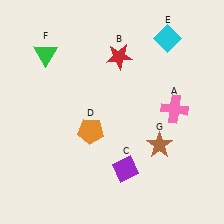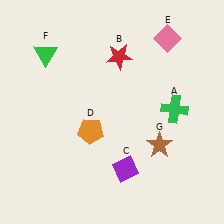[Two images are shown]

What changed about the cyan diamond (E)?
In Image 1, E is cyan. In Image 2, it changed to pink.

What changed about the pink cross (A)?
In Image 1, A is pink. In Image 2, it changed to green.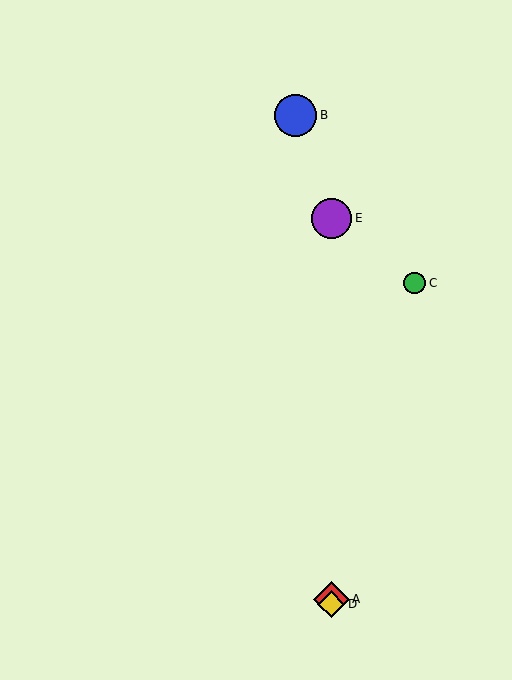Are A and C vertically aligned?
No, A is at x≈331 and C is at x≈415.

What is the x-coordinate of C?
Object C is at x≈415.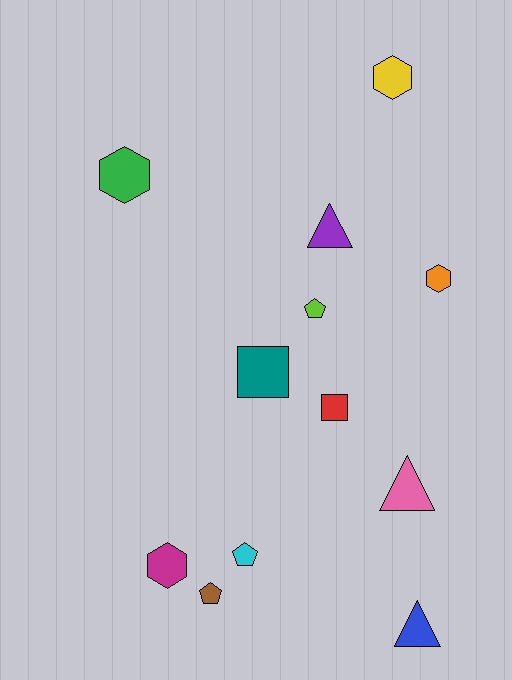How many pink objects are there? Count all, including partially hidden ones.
There is 1 pink object.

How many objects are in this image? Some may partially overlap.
There are 12 objects.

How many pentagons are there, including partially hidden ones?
There are 3 pentagons.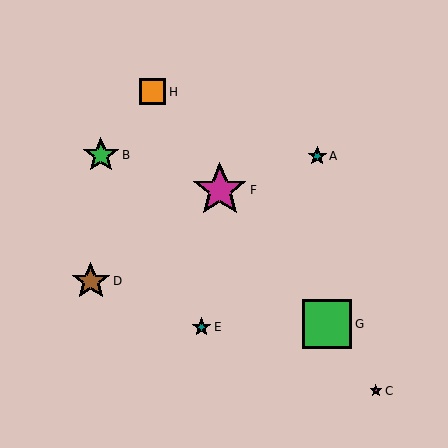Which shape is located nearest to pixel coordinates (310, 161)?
The teal star (labeled A) at (317, 156) is nearest to that location.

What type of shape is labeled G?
Shape G is a green square.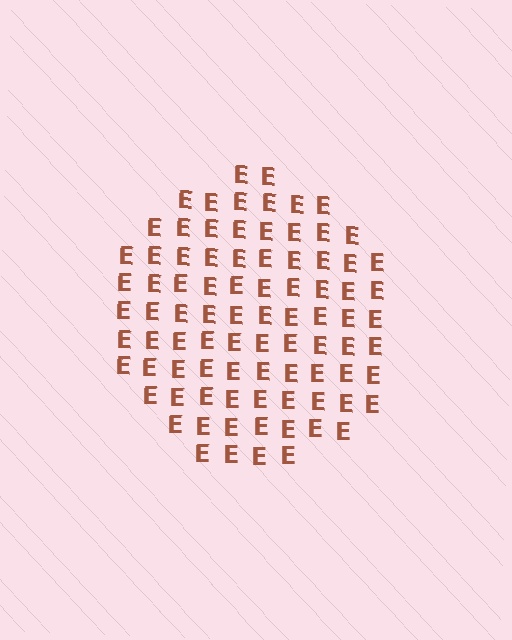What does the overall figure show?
The overall figure shows a circle.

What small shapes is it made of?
It is made of small letter E's.